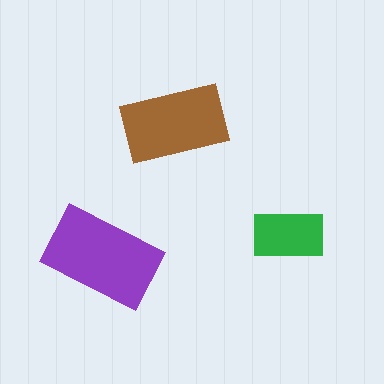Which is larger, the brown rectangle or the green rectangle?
The brown one.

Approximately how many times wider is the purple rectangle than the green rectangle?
About 1.5 times wider.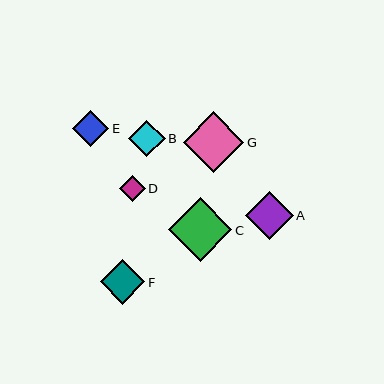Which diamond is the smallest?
Diamond D is the smallest with a size of approximately 26 pixels.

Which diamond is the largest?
Diamond C is the largest with a size of approximately 63 pixels.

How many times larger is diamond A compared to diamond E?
Diamond A is approximately 1.3 times the size of diamond E.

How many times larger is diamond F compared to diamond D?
Diamond F is approximately 1.7 times the size of diamond D.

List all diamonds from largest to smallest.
From largest to smallest: C, G, A, F, B, E, D.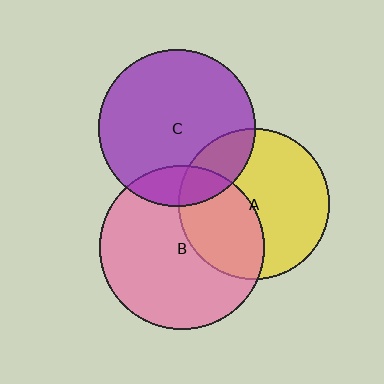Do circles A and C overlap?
Yes.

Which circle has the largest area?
Circle B (pink).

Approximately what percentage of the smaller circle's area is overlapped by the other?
Approximately 20%.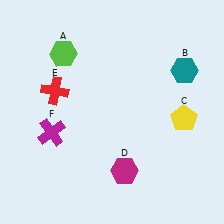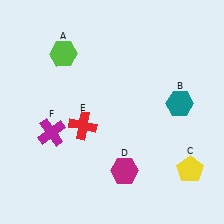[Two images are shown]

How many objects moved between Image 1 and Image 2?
3 objects moved between the two images.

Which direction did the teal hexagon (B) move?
The teal hexagon (B) moved down.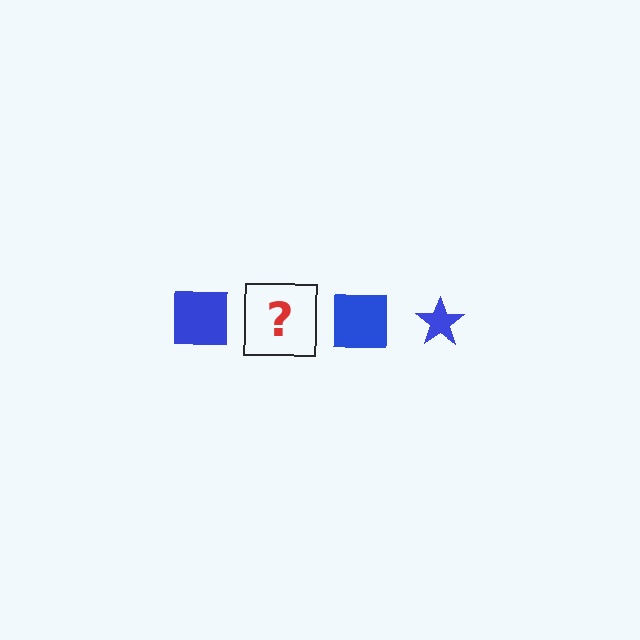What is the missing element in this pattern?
The missing element is a blue star.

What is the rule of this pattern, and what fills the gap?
The rule is that the pattern cycles through square, star shapes in blue. The gap should be filled with a blue star.